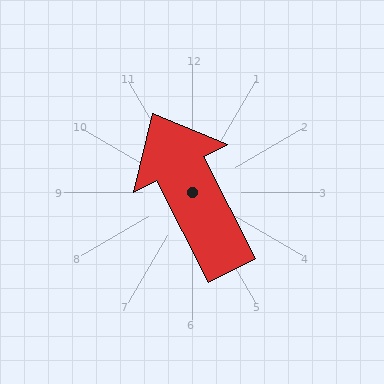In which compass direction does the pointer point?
Northwest.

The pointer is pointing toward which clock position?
Roughly 11 o'clock.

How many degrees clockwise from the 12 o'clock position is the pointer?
Approximately 333 degrees.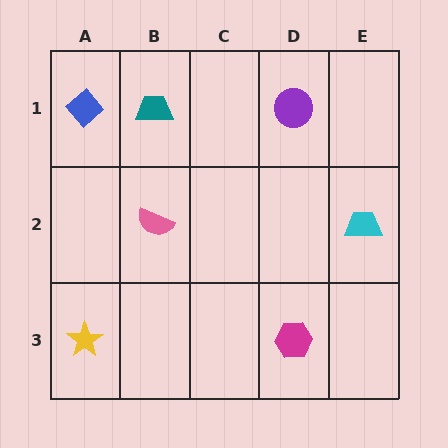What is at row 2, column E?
A cyan trapezoid.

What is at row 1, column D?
A purple circle.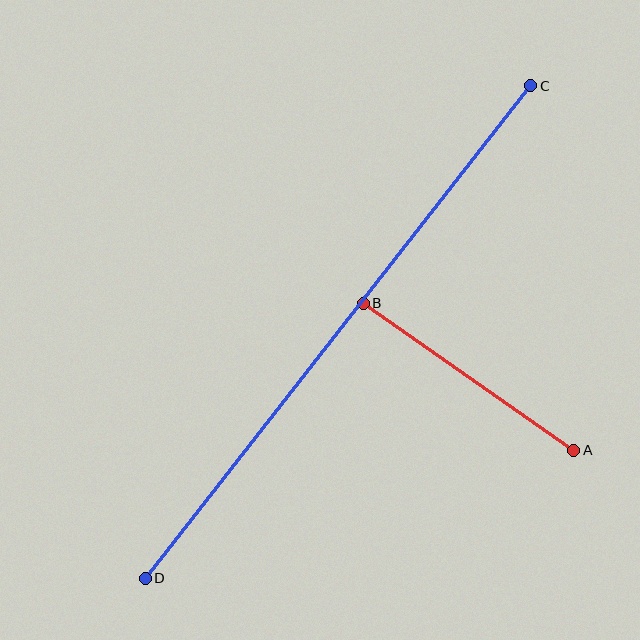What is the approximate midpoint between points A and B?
The midpoint is at approximately (469, 377) pixels.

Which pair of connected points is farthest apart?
Points C and D are farthest apart.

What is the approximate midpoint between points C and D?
The midpoint is at approximately (338, 332) pixels.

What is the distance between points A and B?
The distance is approximately 257 pixels.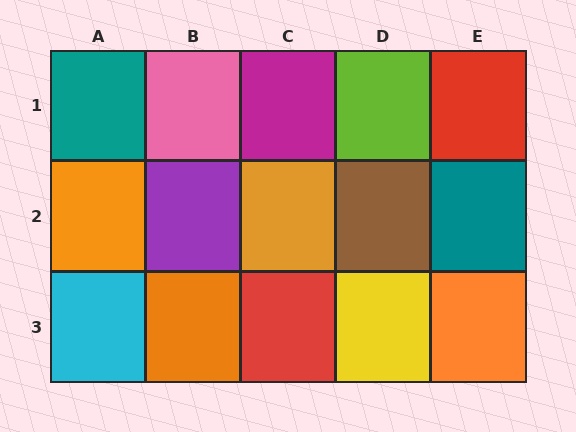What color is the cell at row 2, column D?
Brown.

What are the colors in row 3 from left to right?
Cyan, orange, red, yellow, orange.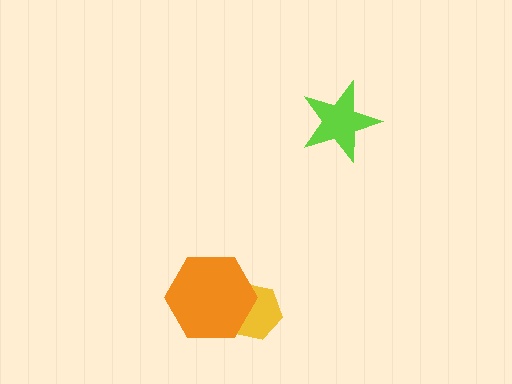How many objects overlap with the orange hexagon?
1 object overlaps with the orange hexagon.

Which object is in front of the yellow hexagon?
The orange hexagon is in front of the yellow hexagon.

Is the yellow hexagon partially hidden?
Yes, it is partially covered by another shape.